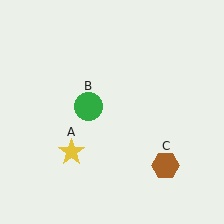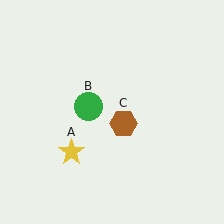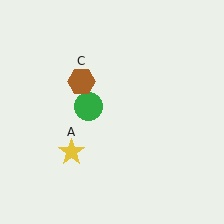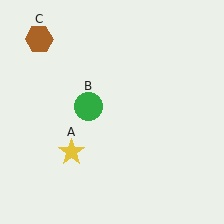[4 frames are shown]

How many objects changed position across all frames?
1 object changed position: brown hexagon (object C).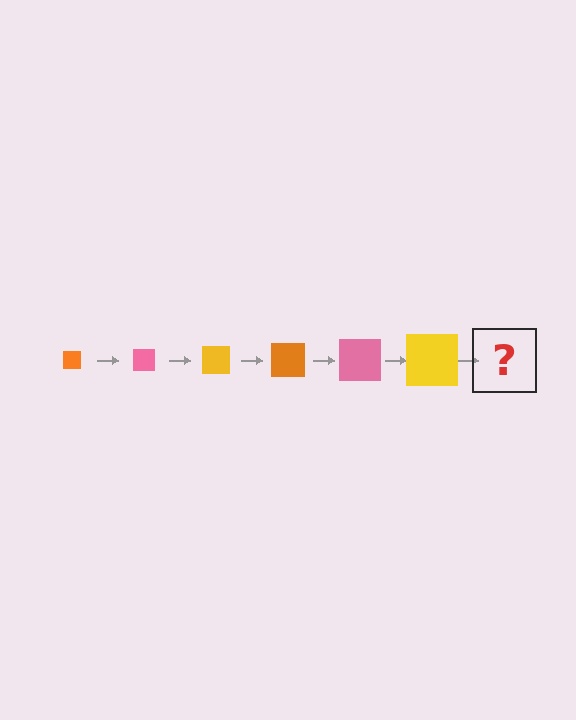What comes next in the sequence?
The next element should be an orange square, larger than the previous one.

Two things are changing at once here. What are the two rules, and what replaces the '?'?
The two rules are that the square grows larger each step and the color cycles through orange, pink, and yellow. The '?' should be an orange square, larger than the previous one.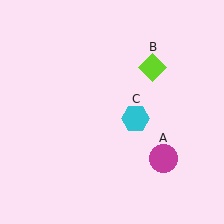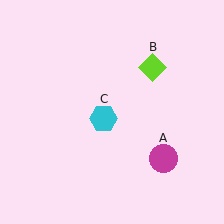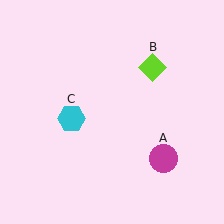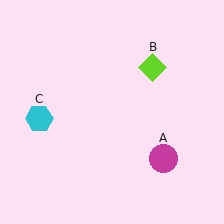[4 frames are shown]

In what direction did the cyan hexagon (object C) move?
The cyan hexagon (object C) moved left.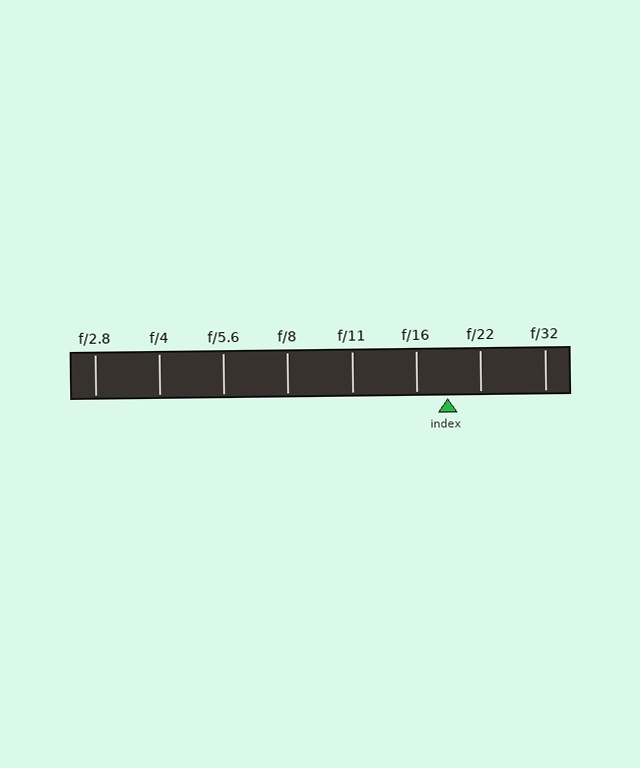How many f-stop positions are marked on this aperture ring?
There are 8 f-stop positions marked.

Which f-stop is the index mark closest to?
The index mark is closest to f/16.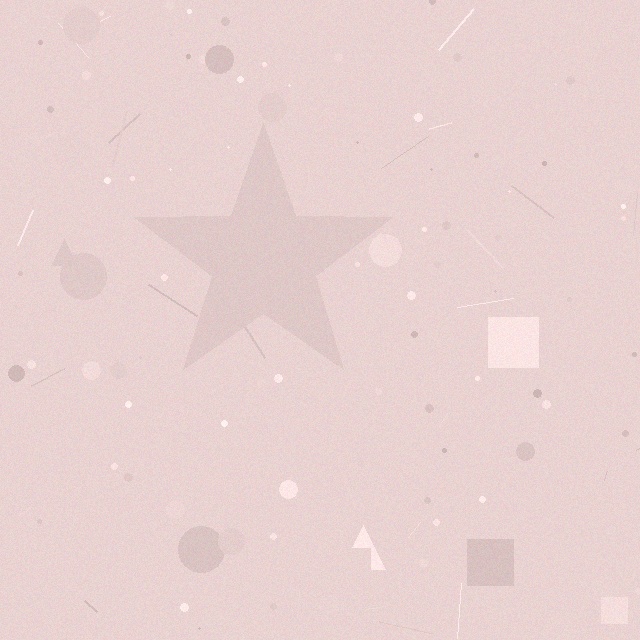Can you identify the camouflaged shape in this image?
The camouflaged shape is a star.